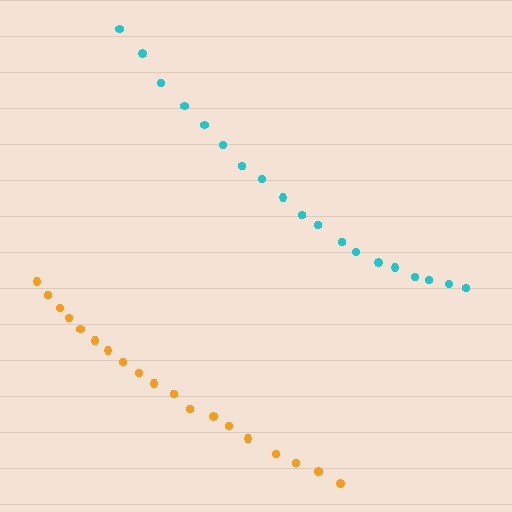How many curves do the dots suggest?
There are 2 distinct paths.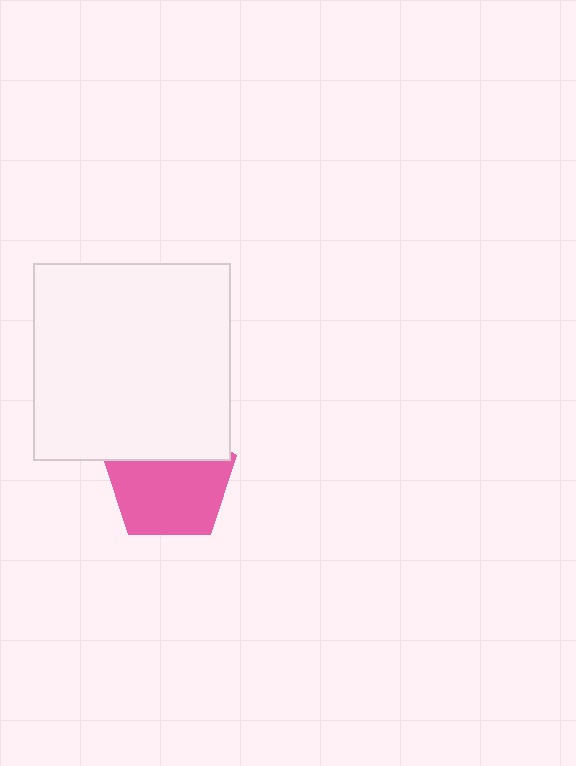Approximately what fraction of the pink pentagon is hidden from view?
Roughly 34% of the pink pentagon is hidden behind the white square.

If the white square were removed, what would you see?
You would see the complete pink pentagon.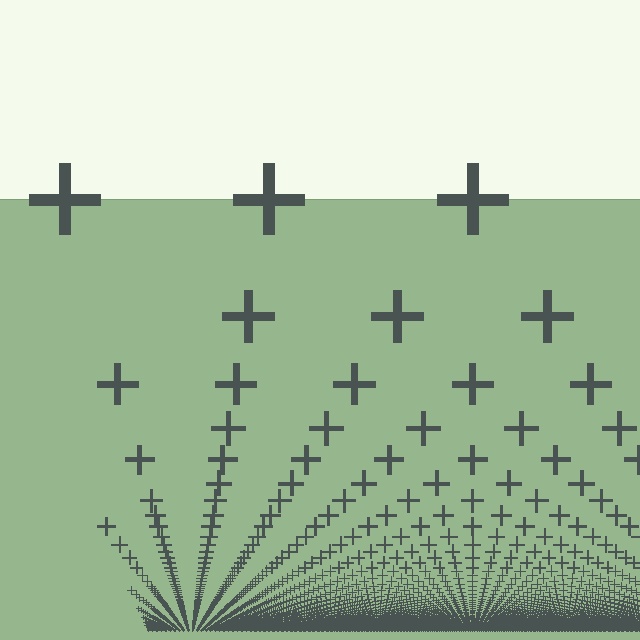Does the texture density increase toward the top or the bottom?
Density increases toward the bottom.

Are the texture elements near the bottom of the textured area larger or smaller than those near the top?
Smaller. The gradient is inverted — elements near the bottom are smaller and denser.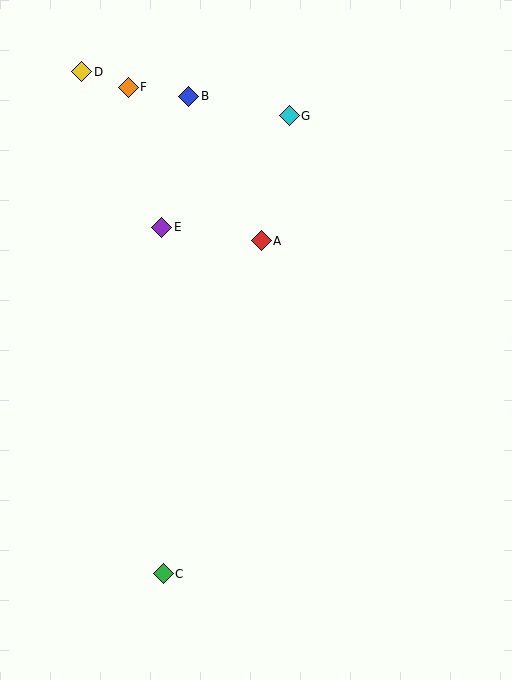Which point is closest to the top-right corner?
Point G is closest to the top-right corner.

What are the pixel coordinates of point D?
Point D is at (82, 72).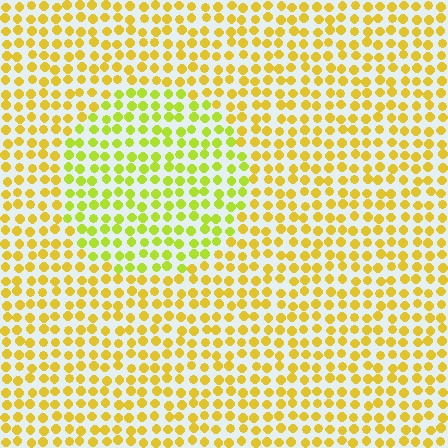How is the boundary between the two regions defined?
The boundary is defined purely by a slight shift in hue (about 28 degrees). Spacing, size, and orientation are identical on both sides.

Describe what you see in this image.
The image is filled with small yellow elements in a uniform arrangement. A circle-shaped region is visible where the elements are tinted to a slightly different hue, forming a subtle color boundary.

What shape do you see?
I see a circle.